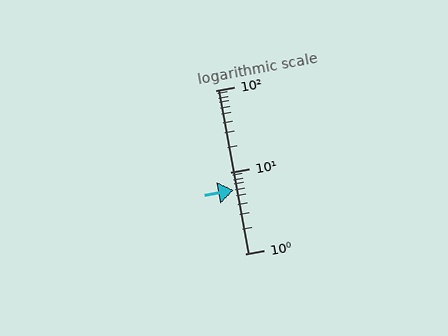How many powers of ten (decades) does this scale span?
The scale spans 2 decades, from 1 to 100.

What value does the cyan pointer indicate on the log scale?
The pointer indicates approximately 6.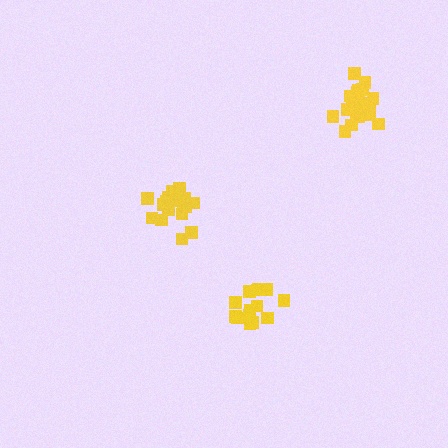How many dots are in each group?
Group 1: 14 dots, Group 2: 19 dots, Group 3: 18 dots (51 total).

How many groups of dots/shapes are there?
There are 3 groups.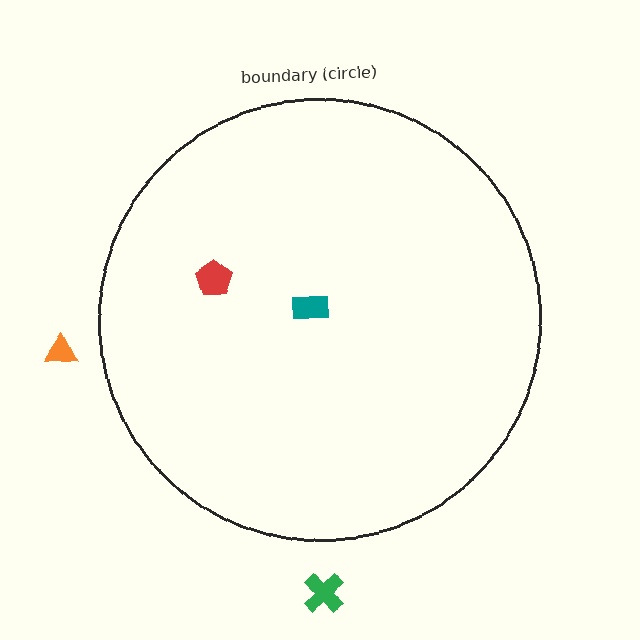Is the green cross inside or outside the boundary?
Outside.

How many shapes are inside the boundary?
2 inside, 2 outside.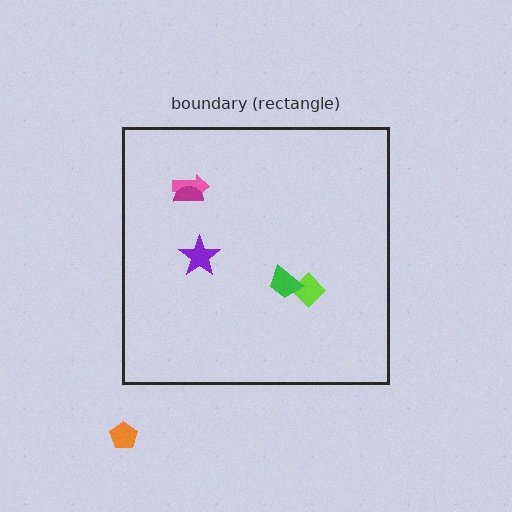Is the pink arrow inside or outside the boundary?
Inside.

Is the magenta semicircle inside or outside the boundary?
Inside.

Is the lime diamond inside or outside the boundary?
Inside.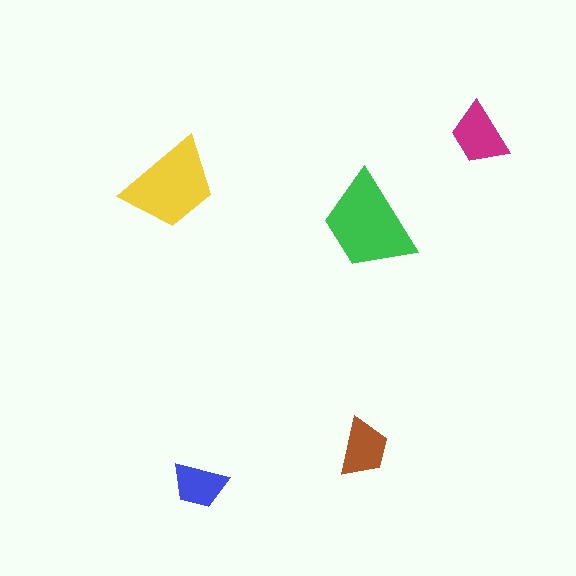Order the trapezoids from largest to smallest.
the green one, the yellow one, the magenta one, the brown one, the blue one.